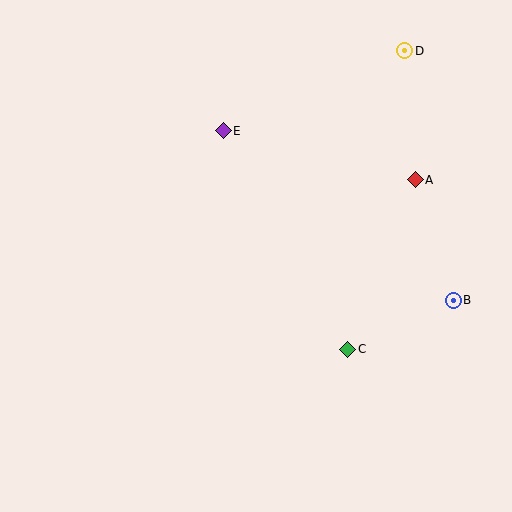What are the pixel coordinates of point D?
Point D is at (405, 51).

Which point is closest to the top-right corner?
Point D is closest to the top-right corner.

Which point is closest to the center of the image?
Point E at (223, 131) is closest to the center.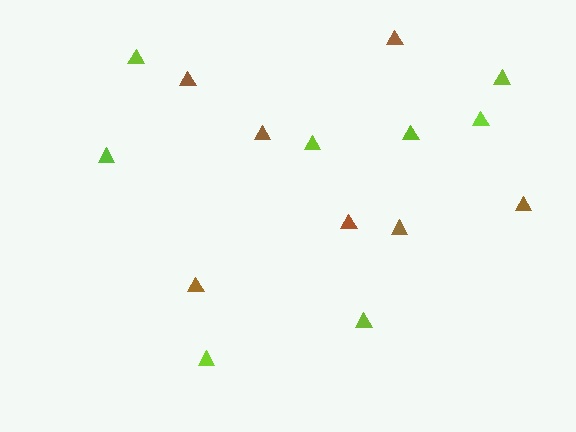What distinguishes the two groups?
There are 2 groups: one group of brown triangles (7) and one group of lime triangles (8).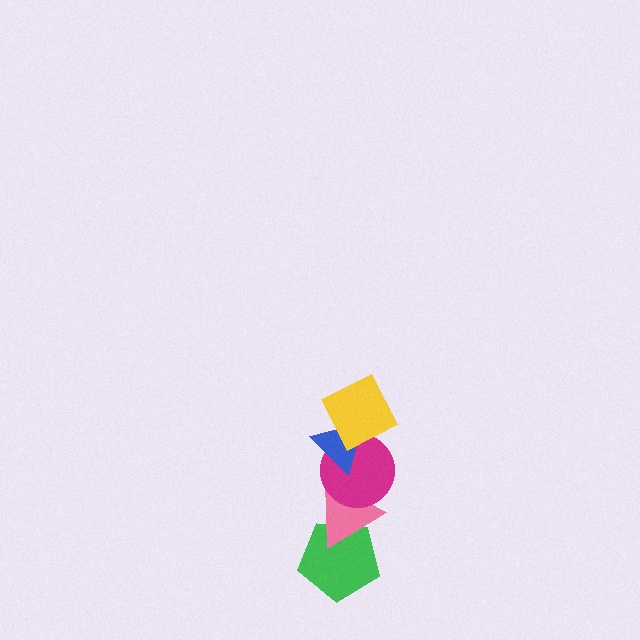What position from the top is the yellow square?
The yellow square is 1st from the top.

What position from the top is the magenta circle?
The magenta circle is 3rd from the top.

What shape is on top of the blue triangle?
The yellow square is on top of the blue triangle.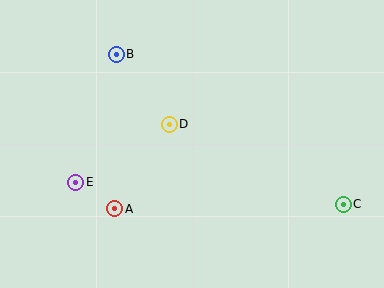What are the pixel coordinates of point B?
Point B is at (116, 54).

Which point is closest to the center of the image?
Point D at (169, 124) is closest to the center.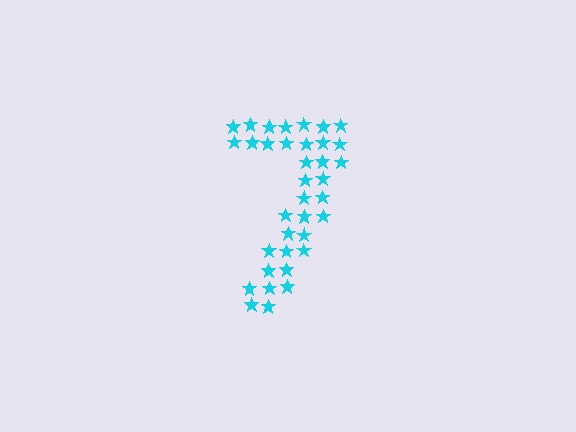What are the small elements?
The small elements are stars.